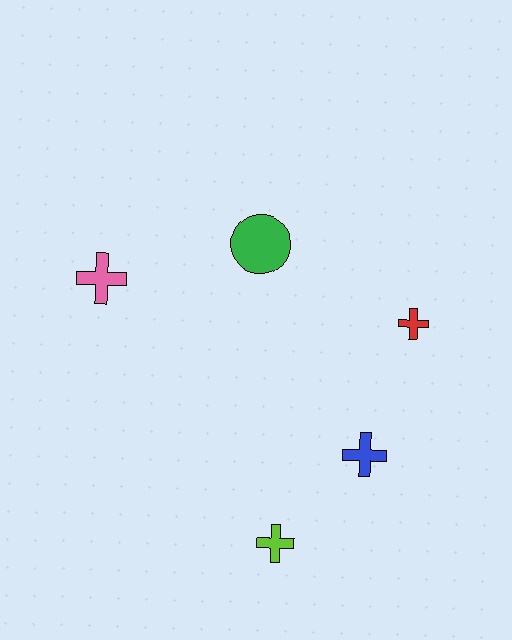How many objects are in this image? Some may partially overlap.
There are 5 objects.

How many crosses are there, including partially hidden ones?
There are 4 crosses.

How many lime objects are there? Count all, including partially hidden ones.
There is 1 lime object.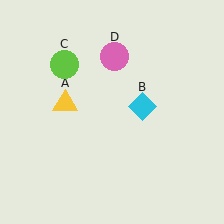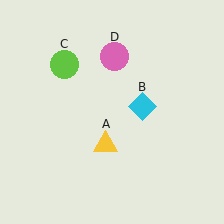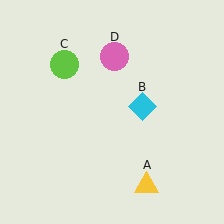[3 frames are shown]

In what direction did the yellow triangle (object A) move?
The yellow triangle (object A) moved down and to the right.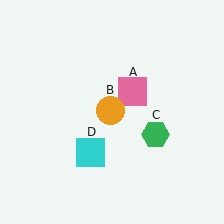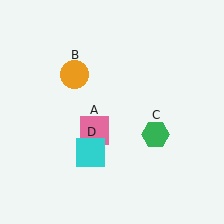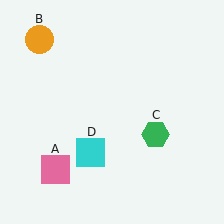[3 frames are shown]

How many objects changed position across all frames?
2 objects changed position: pink square (object A), orange circle (object B).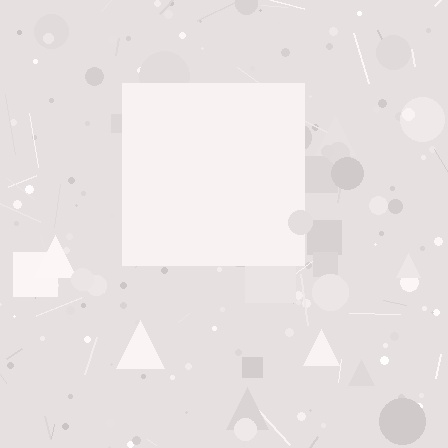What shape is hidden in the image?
A square is hidden in the image.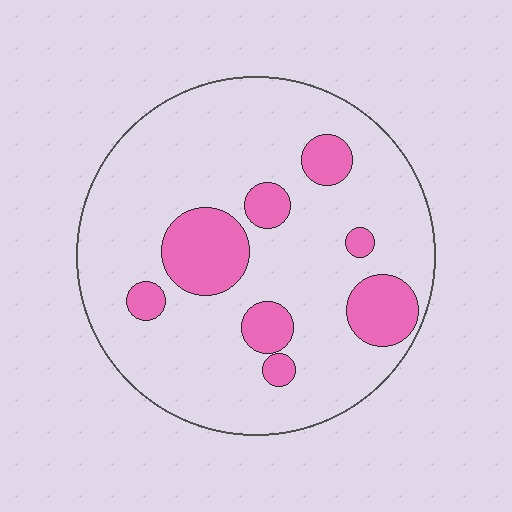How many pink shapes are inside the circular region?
8.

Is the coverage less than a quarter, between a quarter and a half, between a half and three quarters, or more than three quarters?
Less than a quarter.